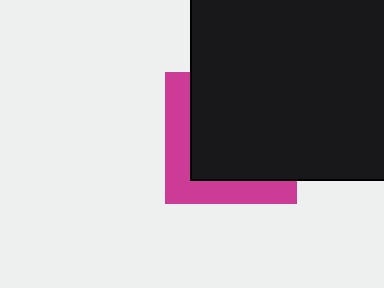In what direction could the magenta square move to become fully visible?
The magenta square could move toward the lower-left. That would shift it out from behind the black rectangle entirely.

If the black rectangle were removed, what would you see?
You would see the complete magenta square.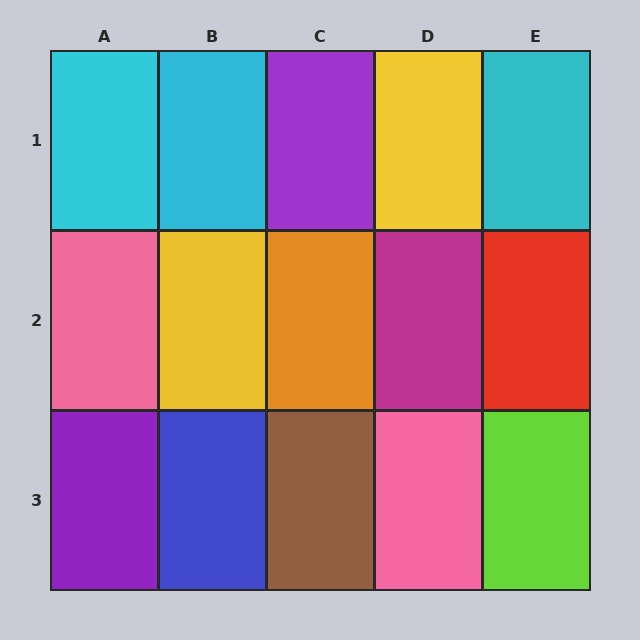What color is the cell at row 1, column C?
Purple.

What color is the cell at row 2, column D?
Magenta.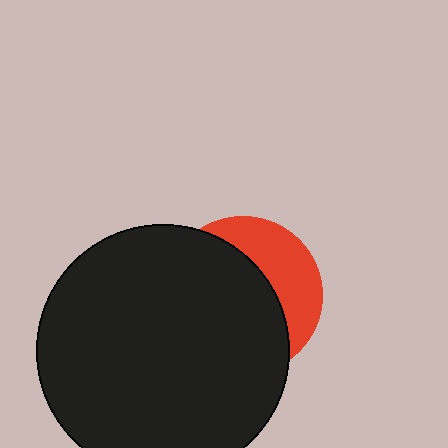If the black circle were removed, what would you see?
You would see the complete red circle.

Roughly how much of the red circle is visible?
A small part of it is visible (roughly 34%).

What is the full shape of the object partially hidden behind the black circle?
The partially hidden object is a red circle.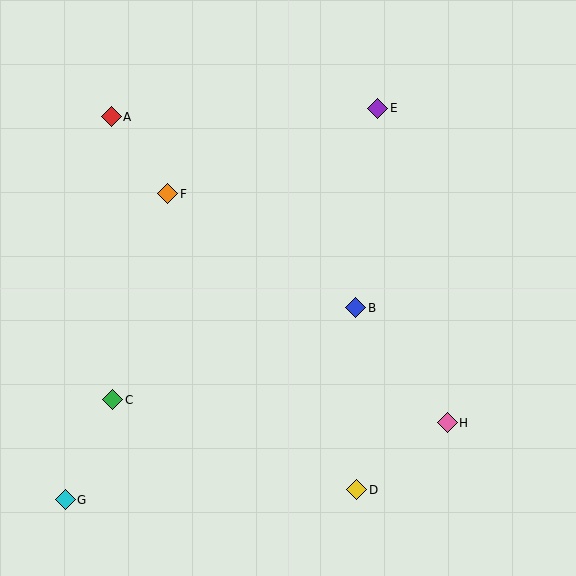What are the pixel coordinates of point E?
Point E is at (378, 108).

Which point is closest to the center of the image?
Point B at (356, 308) is closest to the center.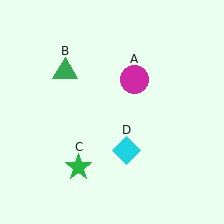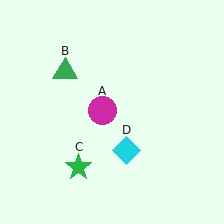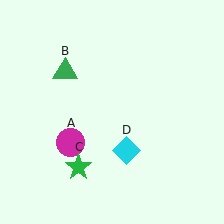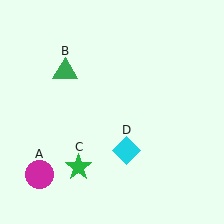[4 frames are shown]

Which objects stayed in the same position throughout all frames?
Green triangle (object B) and green star (object C) and cyan diamond (object D) remained stationary.